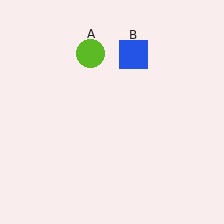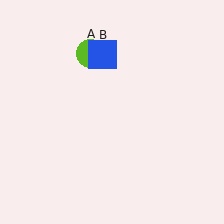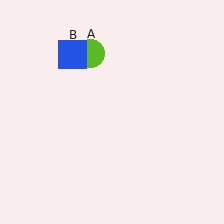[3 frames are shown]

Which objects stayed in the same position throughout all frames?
Lime circle (object A) remained stationary.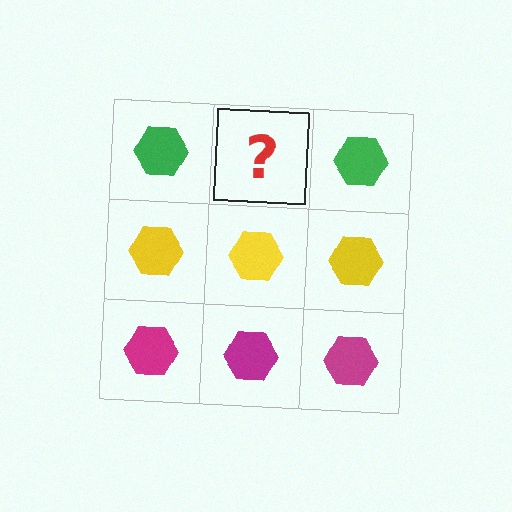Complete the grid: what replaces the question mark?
The question mark should be replaced with a green hexagon.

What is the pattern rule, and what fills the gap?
The rule is that each row has a consistent color. The gap should be filled with a green hexagon.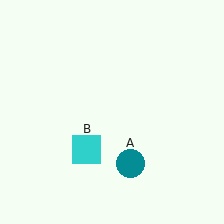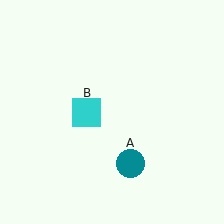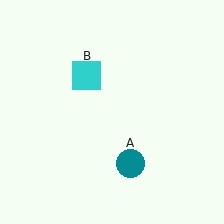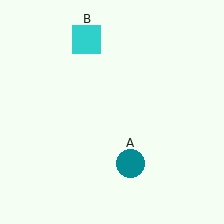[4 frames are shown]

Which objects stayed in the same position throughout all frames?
Teal circle (object A) remained stationary.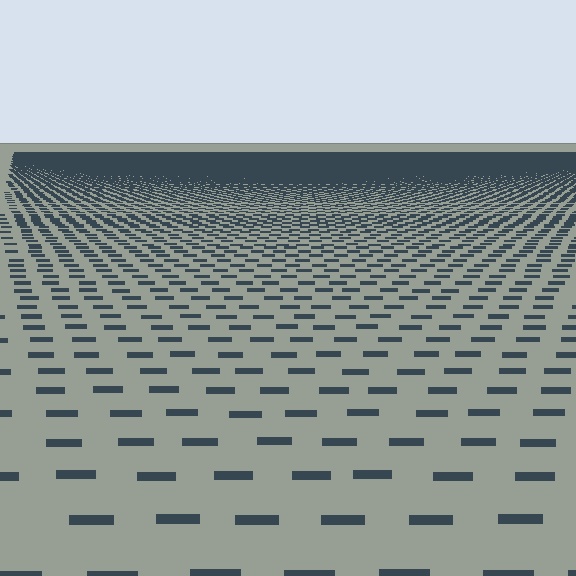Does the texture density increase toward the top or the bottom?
Density increases toward the top.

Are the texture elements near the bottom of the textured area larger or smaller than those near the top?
Larger. Near the bottom, elements are closer to the viewer and appear at a bigger on-screen size.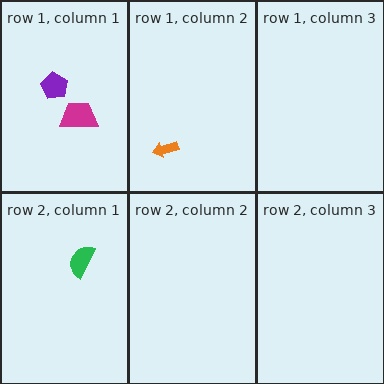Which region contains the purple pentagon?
The row 1, column 1 region.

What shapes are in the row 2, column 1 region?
The green semicircle.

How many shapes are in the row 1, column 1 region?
2.